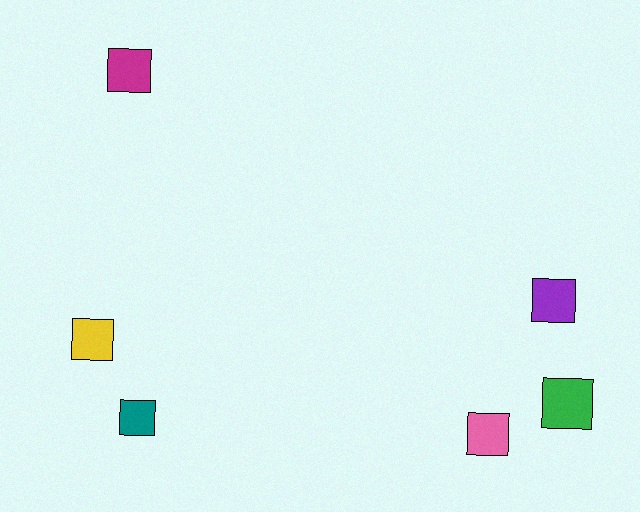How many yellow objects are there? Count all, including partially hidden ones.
There is 1 yellow object.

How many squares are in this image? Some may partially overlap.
There are 6 squares.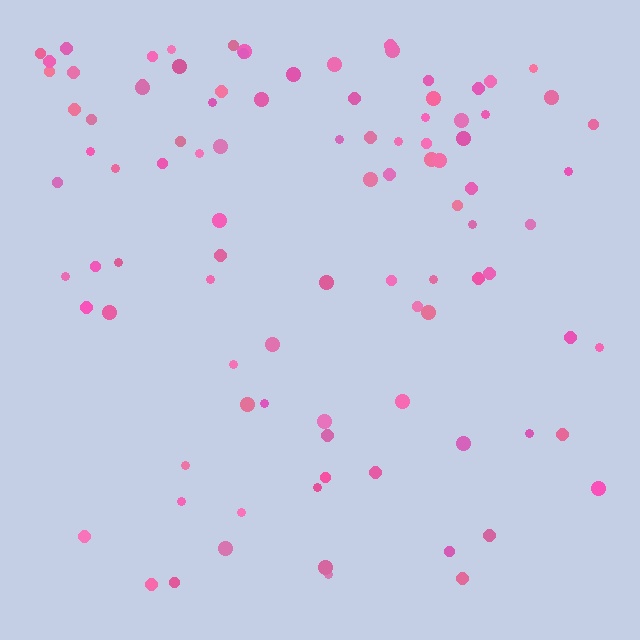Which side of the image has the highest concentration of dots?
The top.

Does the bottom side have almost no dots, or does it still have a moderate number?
Still a moderate number, just noticeably fewer than the top.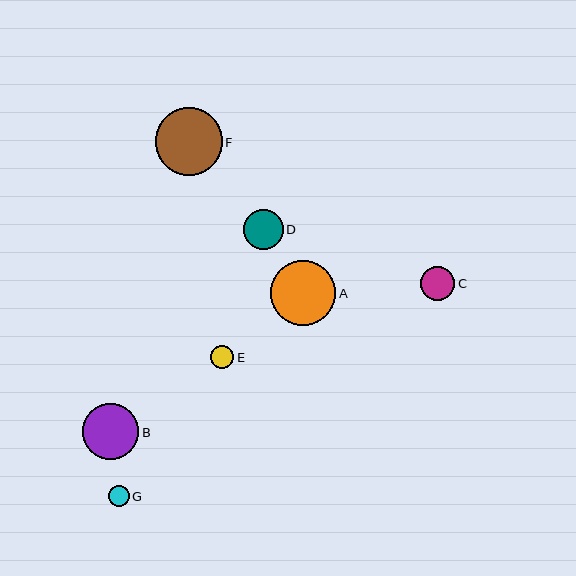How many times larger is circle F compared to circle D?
Circle F is approximately 1.7 times the size of circle D.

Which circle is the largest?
Circle F is the largest with a size of approximately 67 pixels.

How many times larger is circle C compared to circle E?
Circle C is approximately 1.5 times the size of circle E.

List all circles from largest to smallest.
From largest to smallest: F, A, B, D, C, E, G.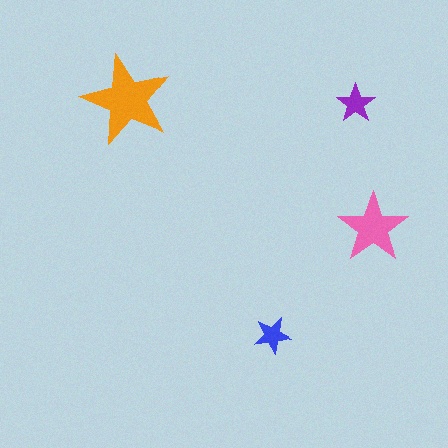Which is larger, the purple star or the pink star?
The pink one.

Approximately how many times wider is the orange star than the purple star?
About 2.5 times wider.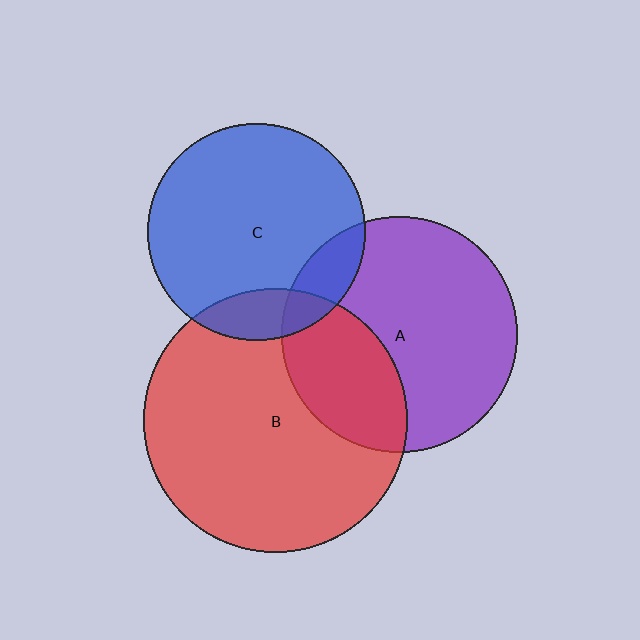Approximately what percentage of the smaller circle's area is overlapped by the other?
Approximately 30%.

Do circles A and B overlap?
Yes.